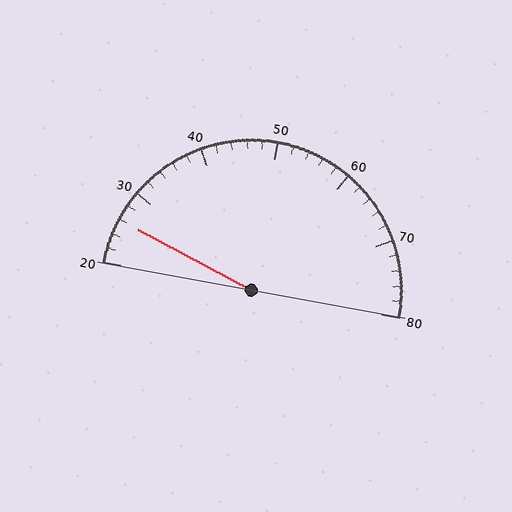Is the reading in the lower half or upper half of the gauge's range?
The reading is in the lower half of the range (20 to 80).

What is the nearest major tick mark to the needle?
The nearest major tick mark is 30.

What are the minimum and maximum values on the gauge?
The gauge ranges from 20 to 80.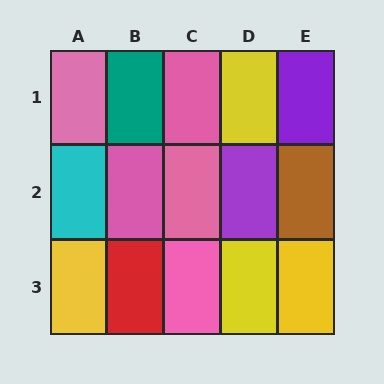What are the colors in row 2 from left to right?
Cyan, pink, pink, purple, brown.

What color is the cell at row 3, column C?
Pink.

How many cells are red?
1 cell is red.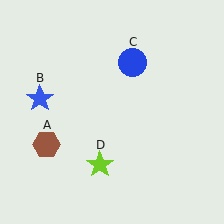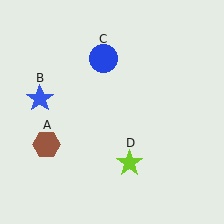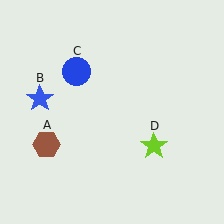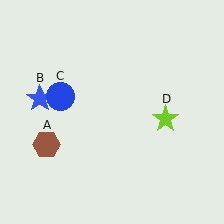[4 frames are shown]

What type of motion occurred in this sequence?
The blue circle (object C), lime star (object D) rotated counterclockwise around the center of the scene.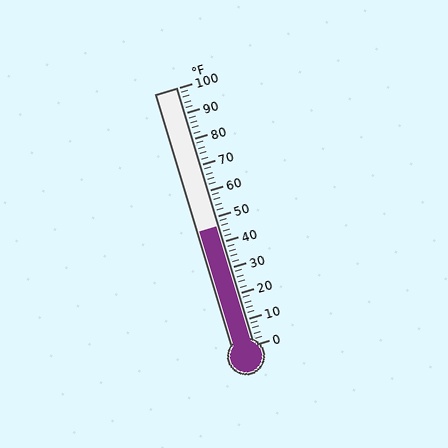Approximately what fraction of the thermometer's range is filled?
The thermometer is filled to approximately 45% of its range.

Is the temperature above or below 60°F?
The temperature is below 60°F.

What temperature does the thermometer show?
The thermometer shows approximately 46°F.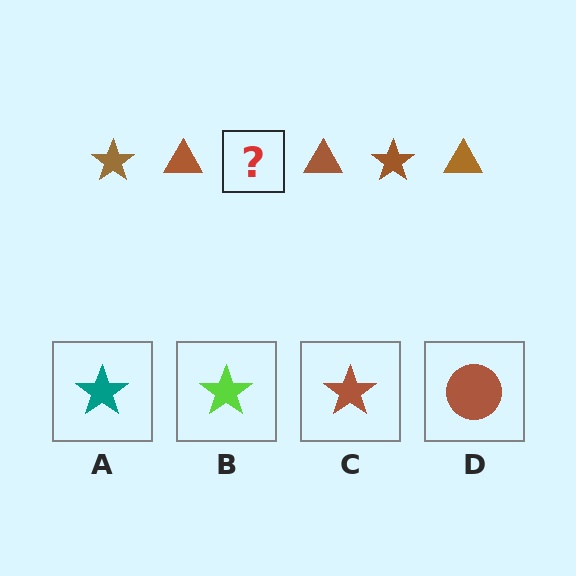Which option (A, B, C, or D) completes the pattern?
C.